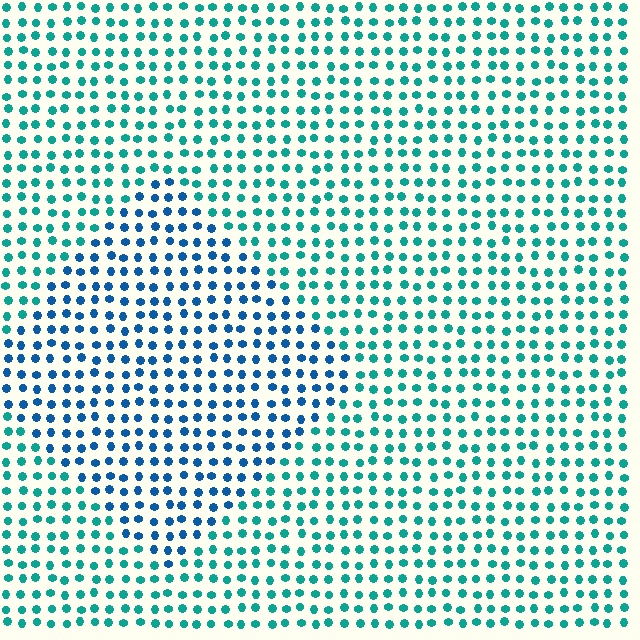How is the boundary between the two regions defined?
The boundary is defined purely by a slight shift in hue (about 36 degrees). Spacing, size, and orientation are identical on both sides.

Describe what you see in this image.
The image is filled with small teal elements in a uniform arrangement. A diamond-shaped region is visible where the elements are tinted to a slightly different hue, forming a subtle color boundary.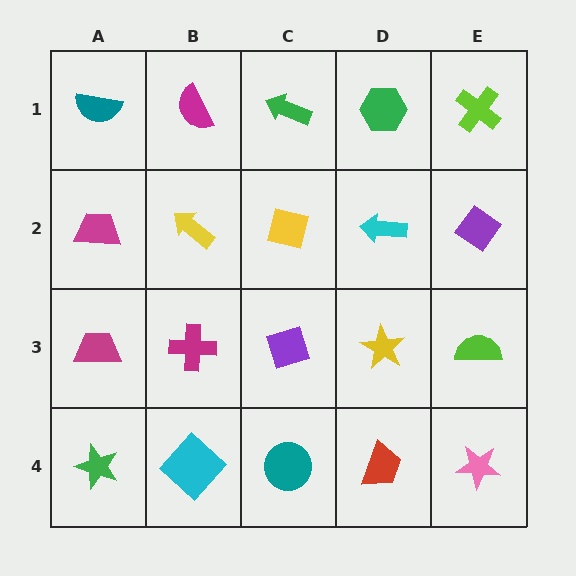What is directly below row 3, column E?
A pink star.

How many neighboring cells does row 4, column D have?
3.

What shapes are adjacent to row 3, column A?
A magenta trapezoid (row 2, column A), a green star (row 4, column A), a magenta cross (row 3, column B).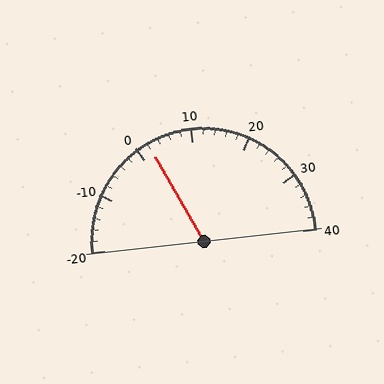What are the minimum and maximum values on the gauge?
The gauge ranges from -20 to 40.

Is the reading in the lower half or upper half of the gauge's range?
The reading is in the lower half of the range (-20 to 40).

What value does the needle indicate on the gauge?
The needle indicates approximately 2.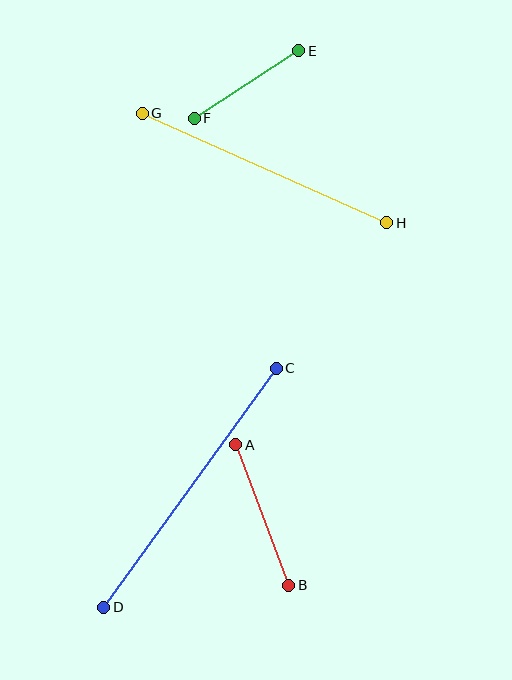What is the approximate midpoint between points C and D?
The midpoint is at approximately (190, 488) pixels.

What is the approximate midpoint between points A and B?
The midpoint is at approximately (262, 515) pixels.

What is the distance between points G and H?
The distance is approximately 268 pixels.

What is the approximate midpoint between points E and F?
The midpoint is at approximately (247, 84) pixels.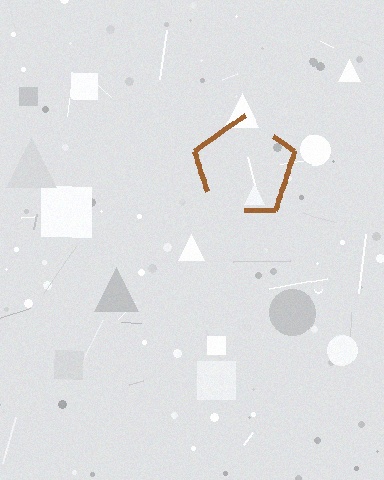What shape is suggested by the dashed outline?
The dashed outline suggests a pentagon.